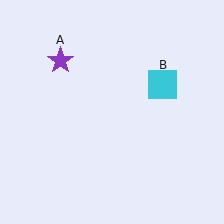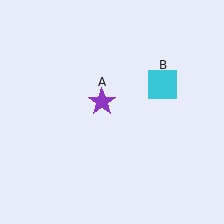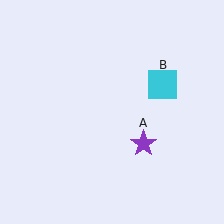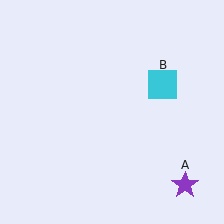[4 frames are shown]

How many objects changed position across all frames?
1 object changed position: purple star (object A).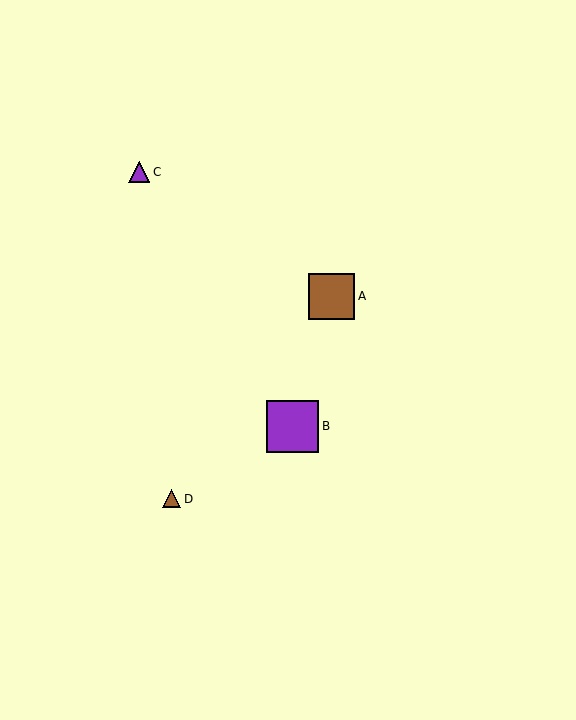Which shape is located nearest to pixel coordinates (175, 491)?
The brown triangle (labeled D) at (171, 499) is nearest to that location.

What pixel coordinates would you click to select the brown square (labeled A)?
Click at (332, 296) to select the brown square A.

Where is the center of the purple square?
The center of the purple square is at (293, 426).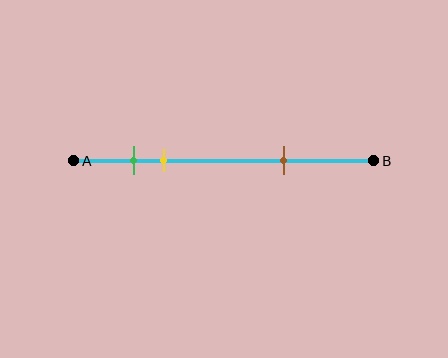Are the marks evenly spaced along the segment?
No, the marks are not evenly spaced.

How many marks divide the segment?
There are 3 marks dividing the segment.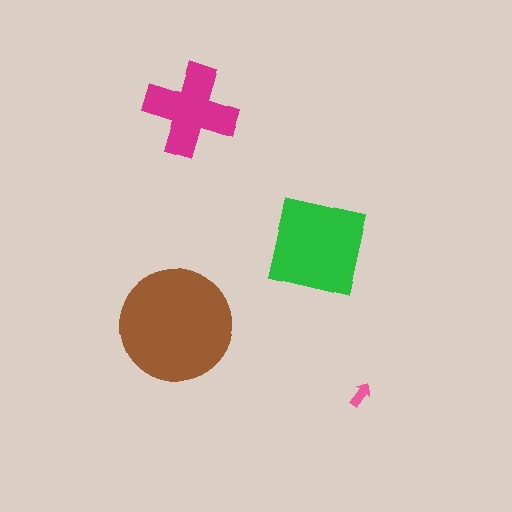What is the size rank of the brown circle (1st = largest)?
1st.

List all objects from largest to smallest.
The brown circle, the green square, the magenta cross, the pink arrow.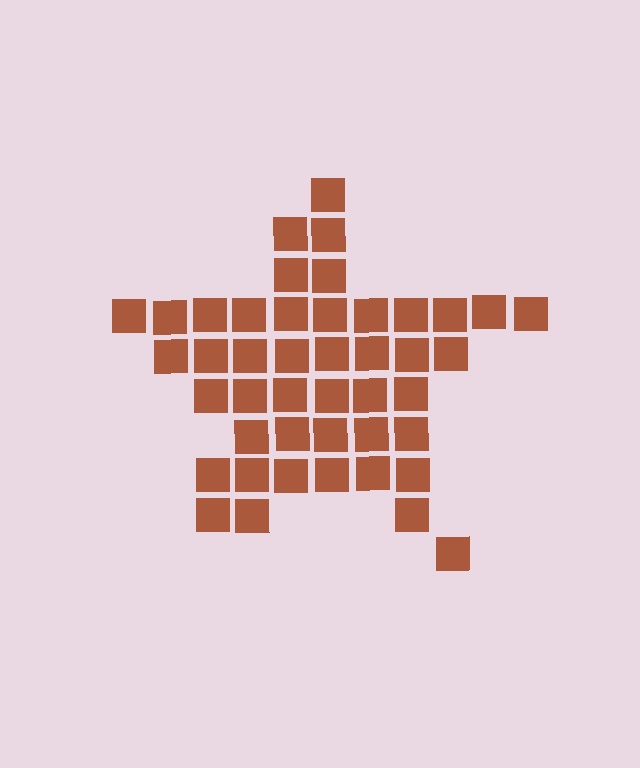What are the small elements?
The small elements are squares.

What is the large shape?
The large shape is a star.